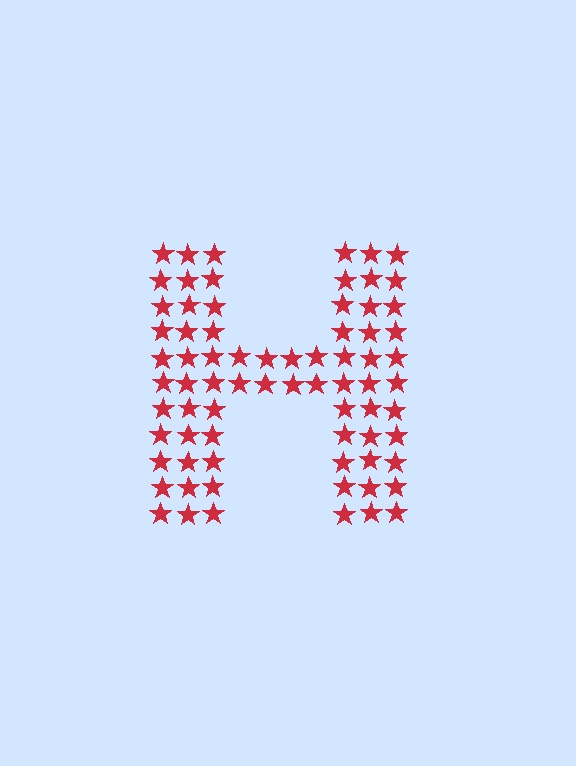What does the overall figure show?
The overall figure shows the letter H.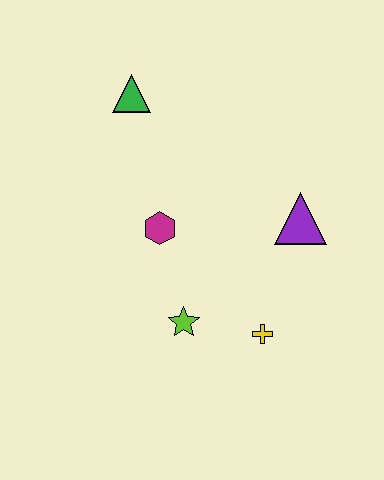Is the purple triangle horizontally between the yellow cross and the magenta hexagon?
No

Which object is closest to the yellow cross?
The lime star is closest to the yellow cross.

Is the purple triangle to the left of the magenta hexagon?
No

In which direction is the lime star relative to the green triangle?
The lime star is below the green triangle.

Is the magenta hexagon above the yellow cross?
Yes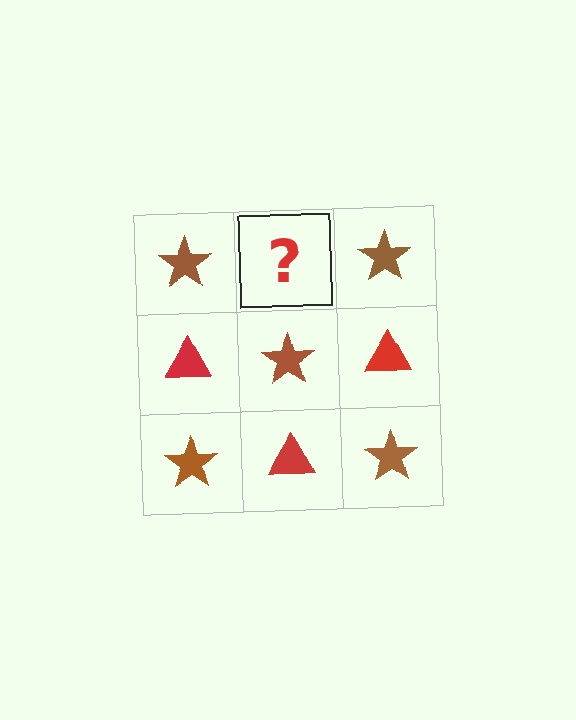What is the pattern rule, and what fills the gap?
The rule is that it alternates brown star and red triangle in a checkerboard pattern. The gap should be filled with a red triangle.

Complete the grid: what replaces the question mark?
The question mark should be replaced with a red triangle.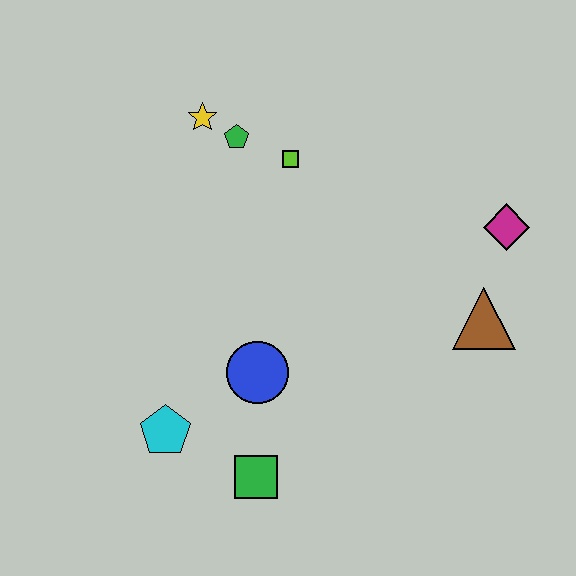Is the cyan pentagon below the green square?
No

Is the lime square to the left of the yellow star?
No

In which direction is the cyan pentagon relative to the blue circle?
The cyan pentagon is to the left of the blue circle.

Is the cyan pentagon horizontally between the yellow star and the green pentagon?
No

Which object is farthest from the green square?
The yellow star is farthest from the green square.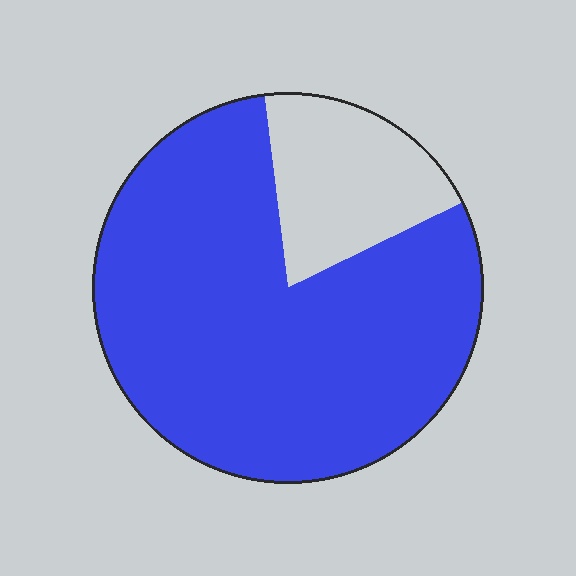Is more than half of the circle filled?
Yes.